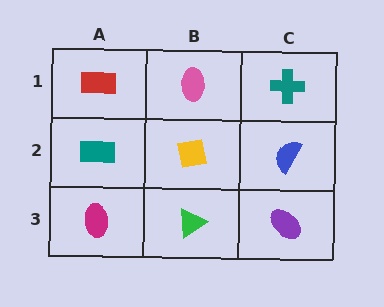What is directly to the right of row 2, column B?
A blue semicircle.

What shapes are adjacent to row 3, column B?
A yellow square (row 2, column B), a magenta ellipse (row 3, column A), a purple ellipse (row 3, column C).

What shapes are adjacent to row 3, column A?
A teal rectangle (row 2, column A), a green triangle (row 3, column B).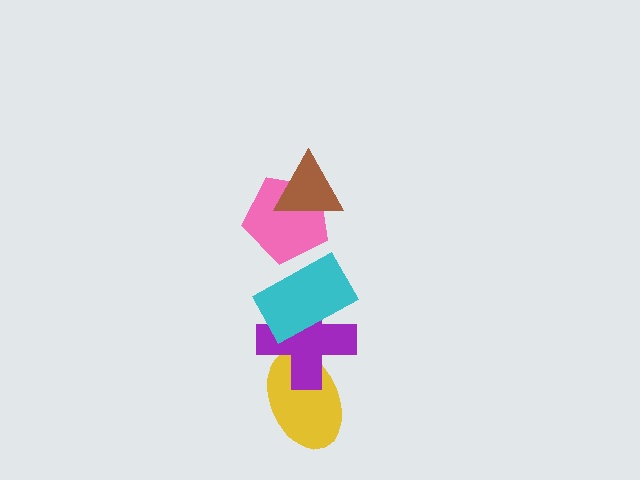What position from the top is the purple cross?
The purple cross is 4th from the top.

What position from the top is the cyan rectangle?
The cyan rectangle is 3rd from the top.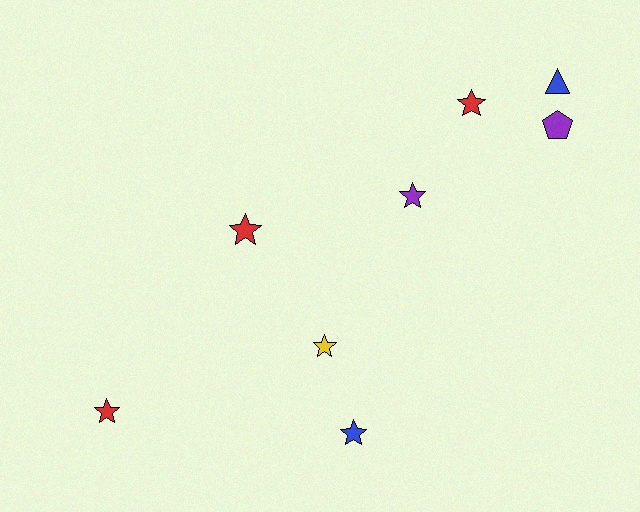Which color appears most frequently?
Red, with 3 objects.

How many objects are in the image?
There are 8 objects.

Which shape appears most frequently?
Star, with 6 objects.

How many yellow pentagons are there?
There are no yellow pentagons.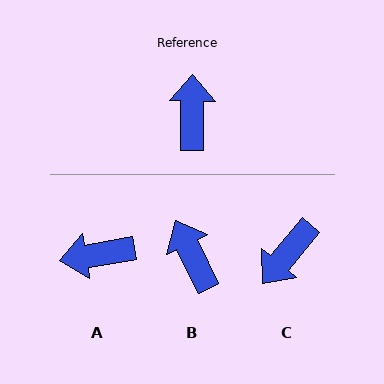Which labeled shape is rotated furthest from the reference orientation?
C, about 141 degrees away.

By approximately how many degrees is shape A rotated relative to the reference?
Approximately 100 degrees counter-clockwise.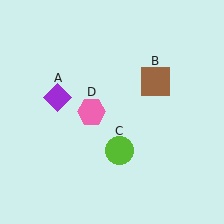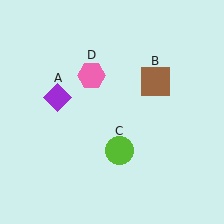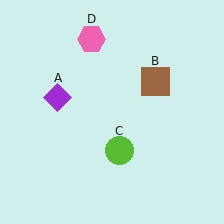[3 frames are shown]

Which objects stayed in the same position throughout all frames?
Purple diamond (object A) and brown square (object B) and lime circle (object C) remained stationary.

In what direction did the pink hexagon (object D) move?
The pink hexagon (object D) moved up.